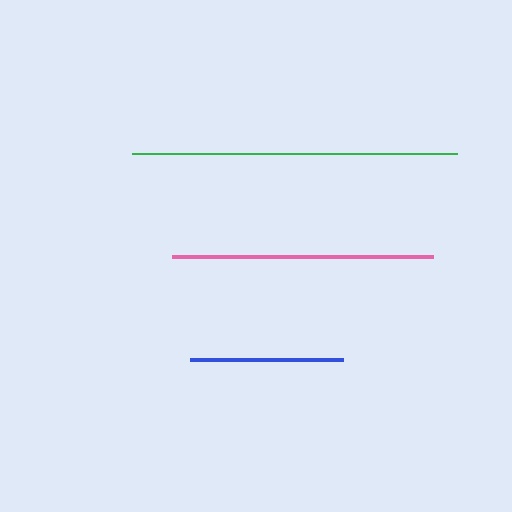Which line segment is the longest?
The green line is the longest at approximately 325 pixels.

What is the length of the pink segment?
The pink segment is approximately 261 pixels long.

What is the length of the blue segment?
The blue segment is approximately 153 pixels long.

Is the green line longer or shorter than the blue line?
The green line is longer than the blue line.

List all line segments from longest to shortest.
From longest to shortest: green, pink, blue.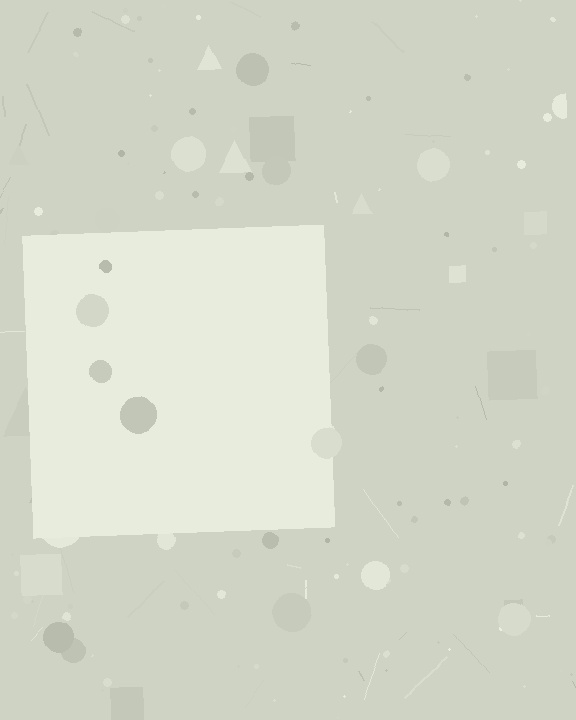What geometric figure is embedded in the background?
A square is embedded in the background.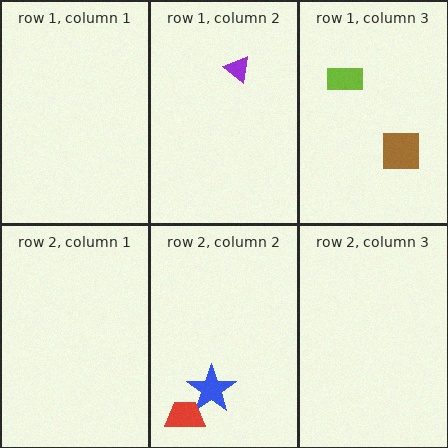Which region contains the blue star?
The row 2, column 2 region.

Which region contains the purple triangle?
The row 1, column 2 region.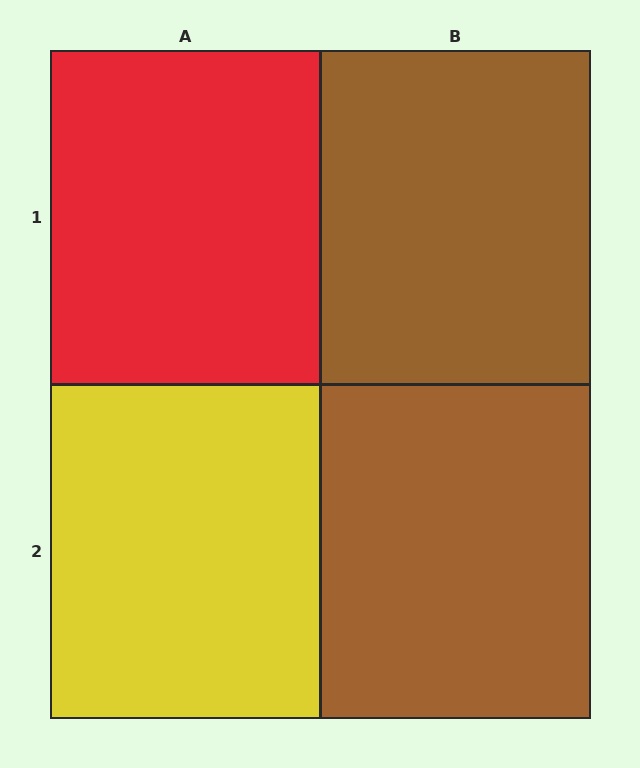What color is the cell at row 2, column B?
Brown.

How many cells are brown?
2 cells are brown.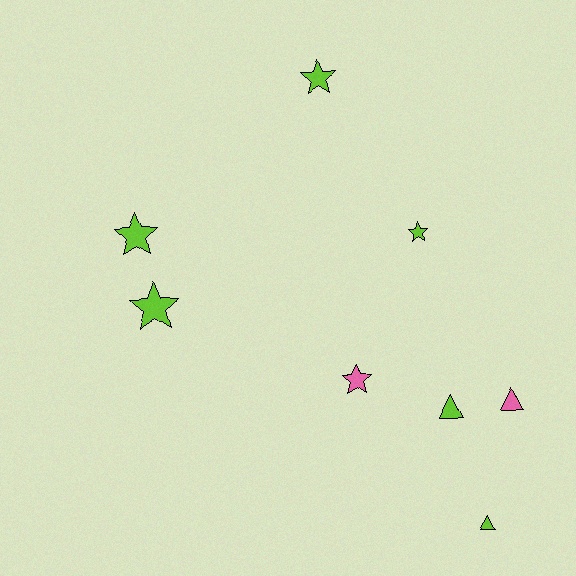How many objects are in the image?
There are 8 objects.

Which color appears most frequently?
Lime, with 6 objects.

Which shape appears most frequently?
Star, with 5 objects.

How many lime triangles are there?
There are 2 lime triangles.